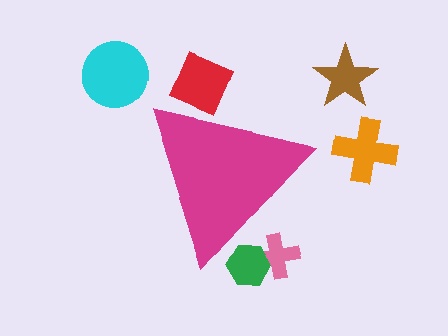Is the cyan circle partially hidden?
No, the cyan circle is fully visible.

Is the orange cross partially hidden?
No, the orange cross is fully visible.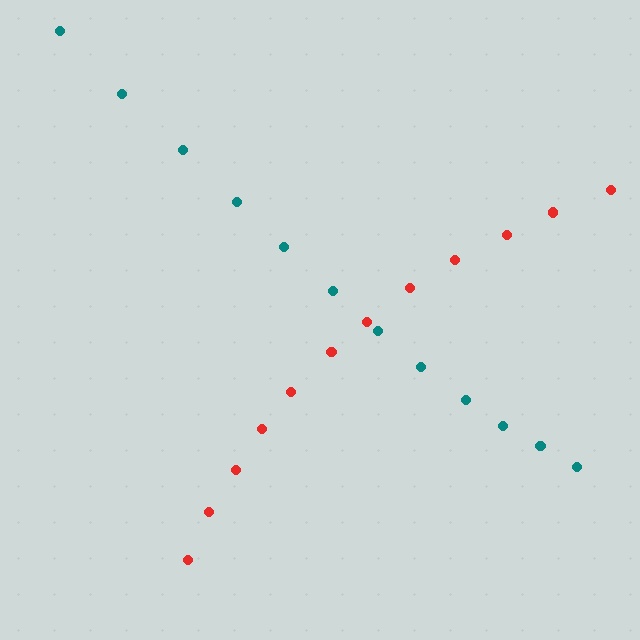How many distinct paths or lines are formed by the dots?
There are 2 distinct paths.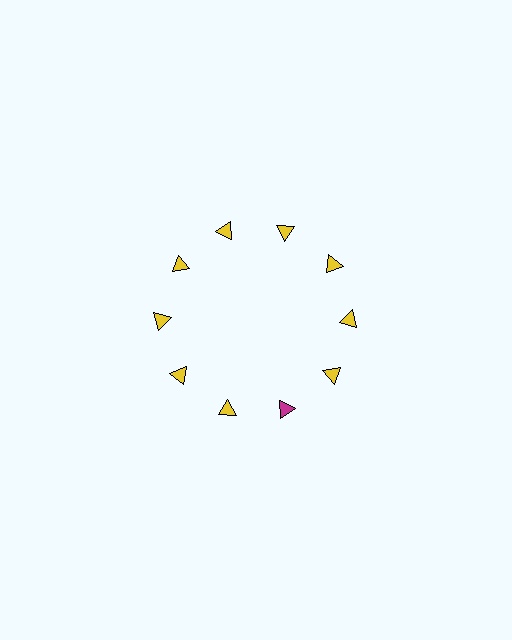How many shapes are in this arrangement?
There are 10 shapes arranged in a ring pattern.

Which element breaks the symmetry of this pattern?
The magenta triangle at roughly the 5 o'clock position breaks the symmetry. All other shapes are yellow triangles.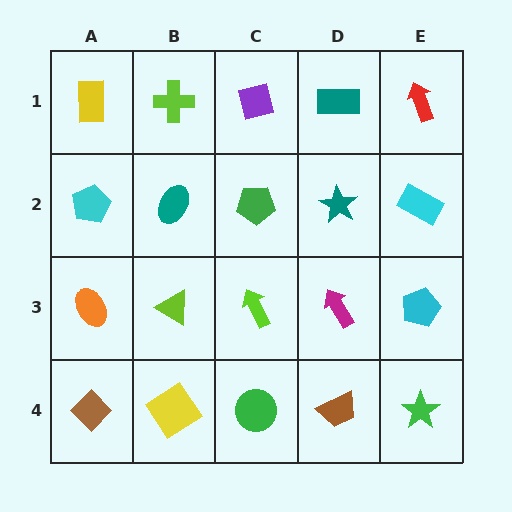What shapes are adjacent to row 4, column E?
A cyan pentagon (row 3, column E), a brown trapezoid (row 4, column D).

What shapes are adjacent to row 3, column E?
A cyan rectangle (row 2, column E), a green star (row 4, column E), a magenta arrow (row 3, column D).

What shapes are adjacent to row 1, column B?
A teal ellipse (row 2, column B), a yellow rectangle (row 1, column A), a purple square (row 1, column C).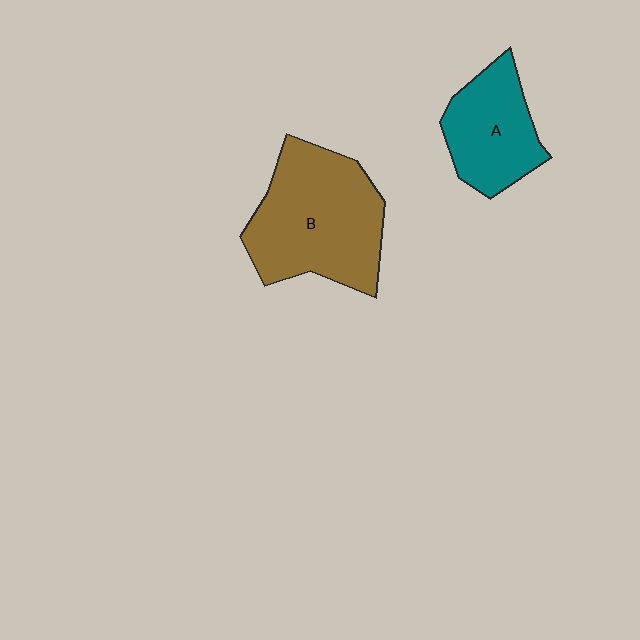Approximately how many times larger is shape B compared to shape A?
Approximately 1.6 times.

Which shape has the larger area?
Shape B (brown).